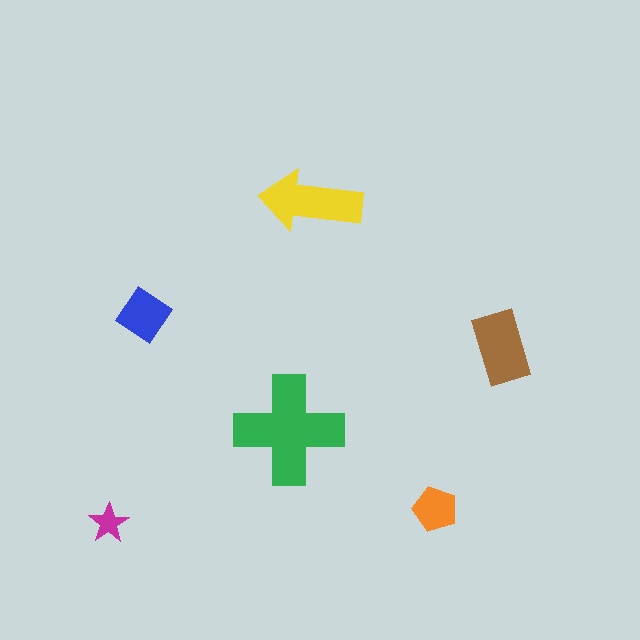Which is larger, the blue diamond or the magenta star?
The blue diamond.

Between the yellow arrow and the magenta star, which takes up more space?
The yellow arrow.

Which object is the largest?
The green cross.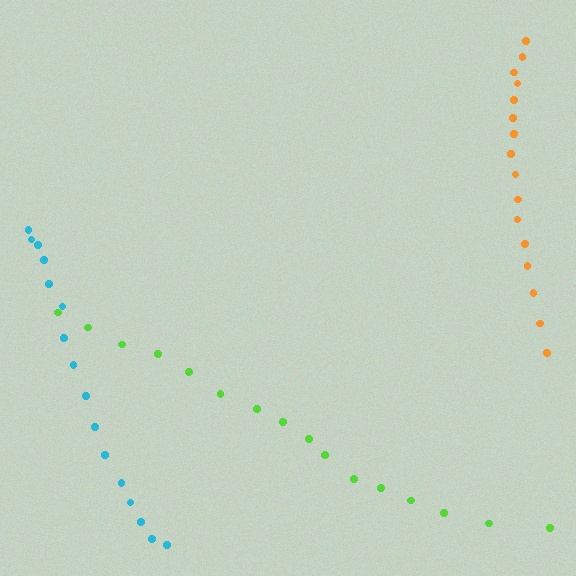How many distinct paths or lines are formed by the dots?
There are 3 distinct paths.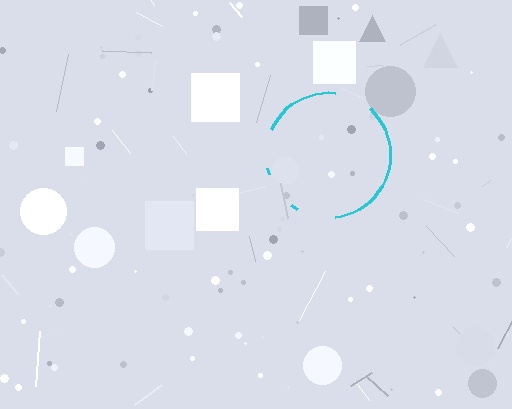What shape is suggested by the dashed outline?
The dashed outline suggests a circle.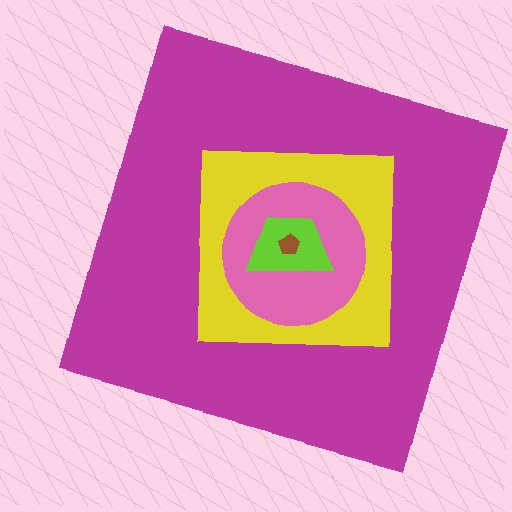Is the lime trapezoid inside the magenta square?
Yes.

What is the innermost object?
The brown pentagon.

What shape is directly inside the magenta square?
The yellow square.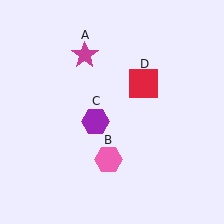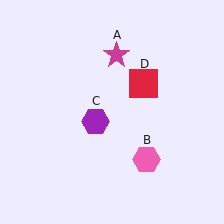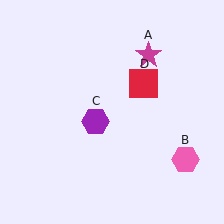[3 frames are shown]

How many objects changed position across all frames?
2 objects changed position: magenta star (object A), pink hexagon (object B).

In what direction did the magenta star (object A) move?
The magenta star (object A) moved right.